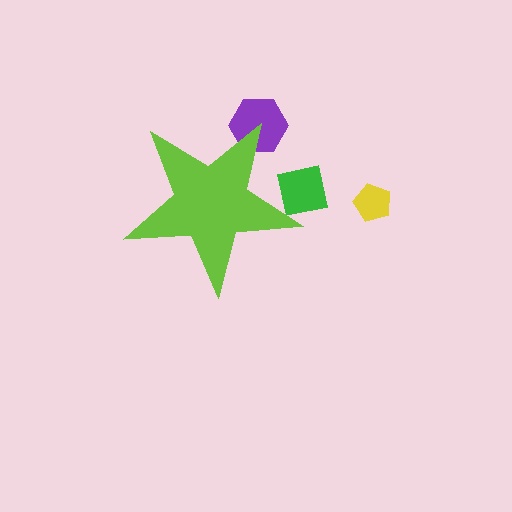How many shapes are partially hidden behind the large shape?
2 shapes are partially hidden.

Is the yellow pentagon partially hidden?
No, the yellow pentagon is fully visible.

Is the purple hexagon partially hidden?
Yes, the purple hexagon is partially hidden behind the lime star.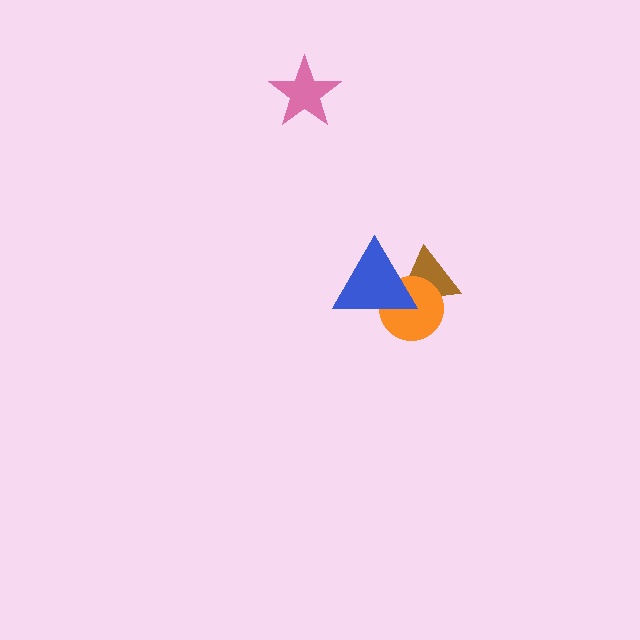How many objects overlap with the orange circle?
2 objects overlap with the orange circle.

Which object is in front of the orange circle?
The blue triangle is in front of the orange circle.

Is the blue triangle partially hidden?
No, no other shape covers it.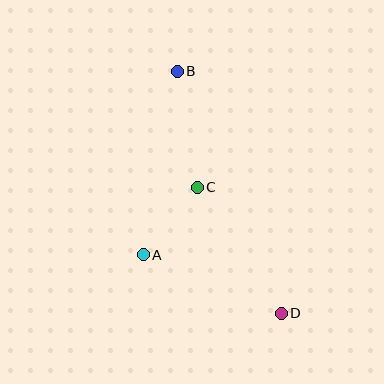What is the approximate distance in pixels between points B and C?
The distance between B and C is approximately 118 pixels.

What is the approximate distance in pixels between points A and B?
The distance between A and B is approximately 186 pixels.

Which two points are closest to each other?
Points A and C are closest to each other.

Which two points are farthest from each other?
Points B and D are farthest from each other.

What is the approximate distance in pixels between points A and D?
The distance between A and D is approximately 150 pixels.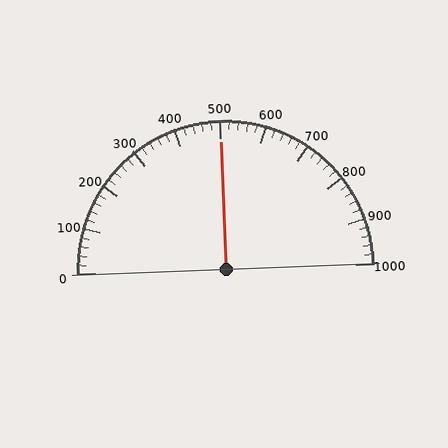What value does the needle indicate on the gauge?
The needle indicates approximately 500.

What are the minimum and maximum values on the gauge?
The gauge ranges from 0 to 1000.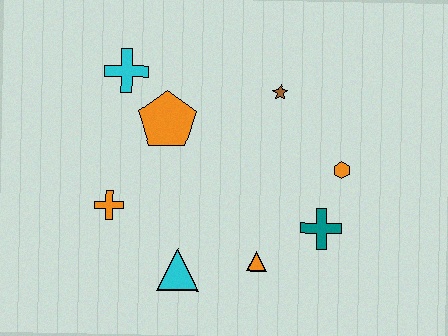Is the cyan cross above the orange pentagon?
Yes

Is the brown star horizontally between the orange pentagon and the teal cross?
Yes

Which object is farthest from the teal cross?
The cyan cross is farthest from the teal cross.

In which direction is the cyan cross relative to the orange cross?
The cyan cross is above the orange cross.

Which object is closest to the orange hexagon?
The teal cross is closest to the orange hexagon.